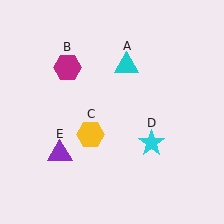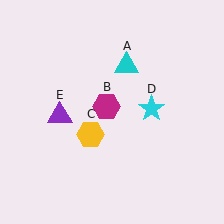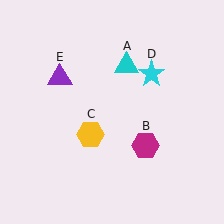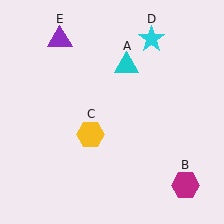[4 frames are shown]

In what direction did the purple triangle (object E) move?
The purple triangle (object E) moved up.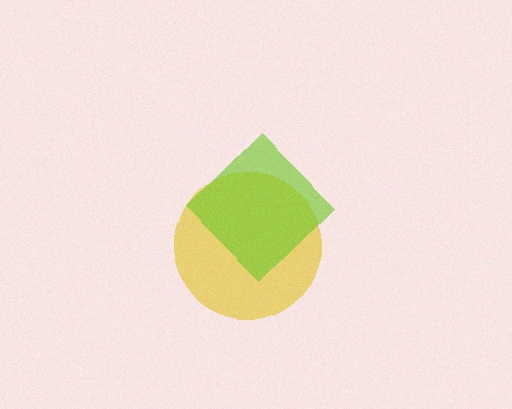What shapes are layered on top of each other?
The layered shapes are: a yellow circle, a lime diamond.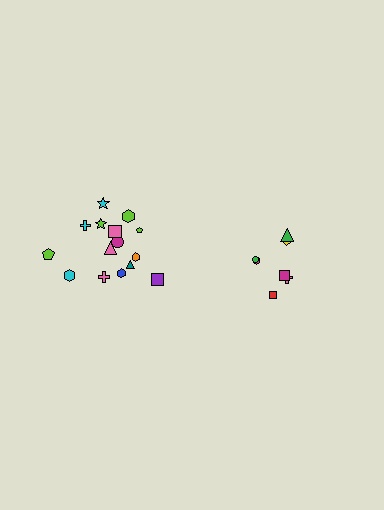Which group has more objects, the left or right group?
The left group.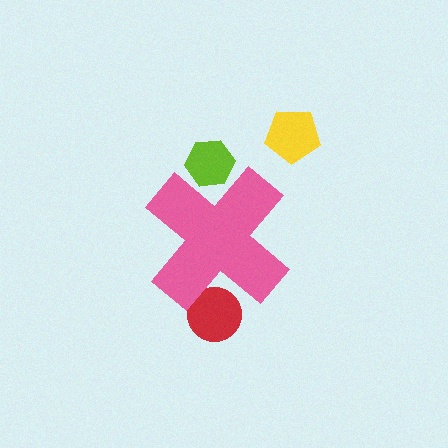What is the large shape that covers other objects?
A pink cross.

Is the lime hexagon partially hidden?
Yes, the lime hexagon is partially hidden behind the pink cross.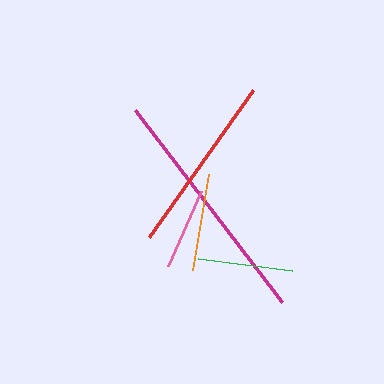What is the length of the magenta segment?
The magenta segment is approximately 242 pixels long.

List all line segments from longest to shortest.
From longest to shortest: magenta, red, orange, green, pink.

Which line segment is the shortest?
The pink line is the shortest at approximately 83 pixels.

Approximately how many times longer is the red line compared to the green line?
The red line is approximately 1.9 times the length of the green line.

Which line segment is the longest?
The magenta line is the longest at approximately 242 pixels.